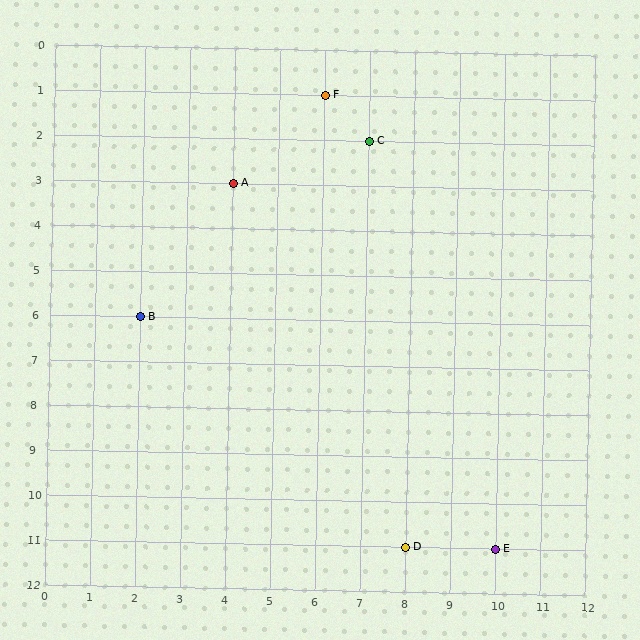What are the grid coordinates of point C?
Point C is at grid coordinates (7, 2).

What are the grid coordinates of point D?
Point D is at grid coordinates (8, 11).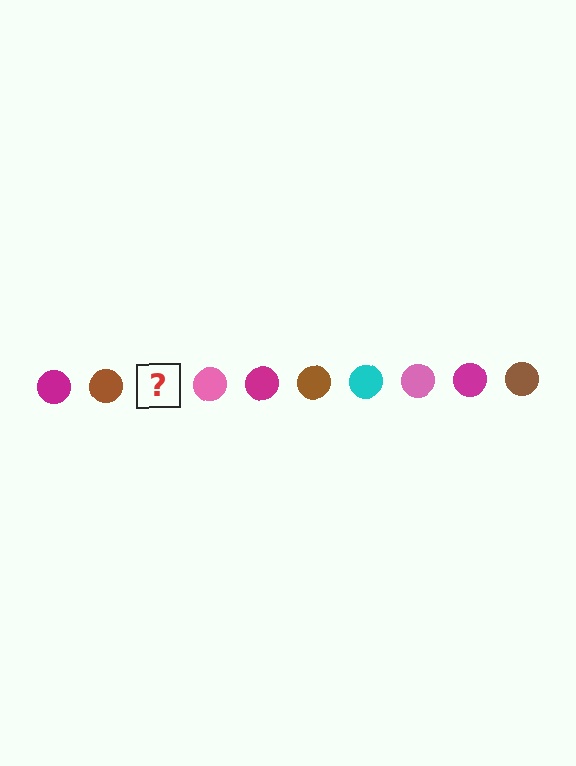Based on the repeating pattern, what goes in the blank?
The blank should be a cyan circle.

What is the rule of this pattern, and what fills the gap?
The rule is that the pattern cycles through magenta, brown, cyan, pink circles. The gap should be filled with a cyan circle.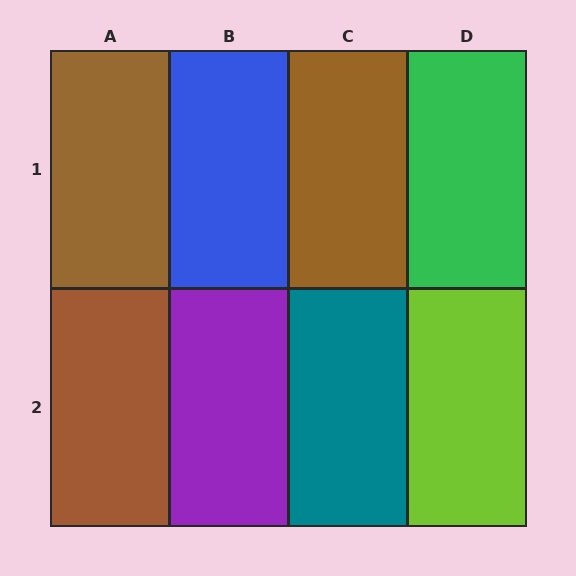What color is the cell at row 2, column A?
Brown.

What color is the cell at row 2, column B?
Purple.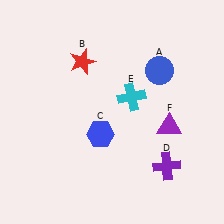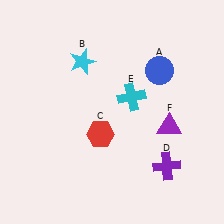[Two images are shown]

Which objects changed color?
B changed from red to cyan. C changed from blue to red.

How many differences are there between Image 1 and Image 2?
There are 2 differences between the two images.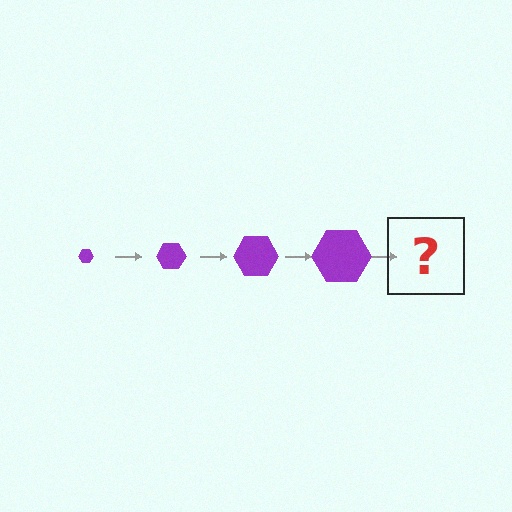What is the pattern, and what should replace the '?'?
The pattern is that the hexagon gets progressively larger each step. The '?' should be a purple hexagon, larger than the previous one.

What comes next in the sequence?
The next element should be a purple hexagon, larger than the previous one.